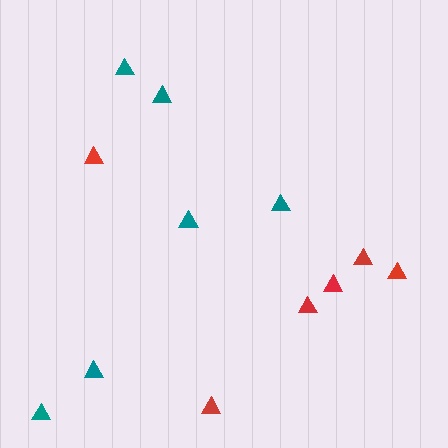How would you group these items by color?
There are 2 groups: one group of teal triangles (6) and one group of red triangles (6).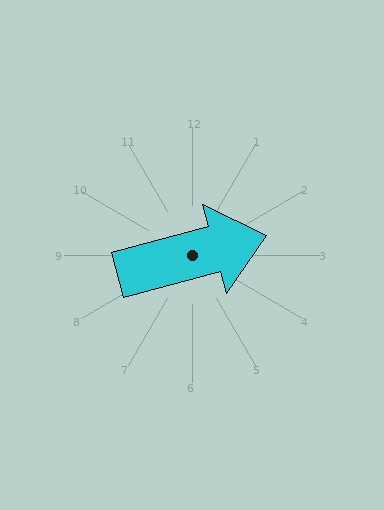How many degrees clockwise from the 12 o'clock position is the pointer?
Approximately 75 degrees.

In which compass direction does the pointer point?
East.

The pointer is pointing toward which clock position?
Roughly 3 o'clock.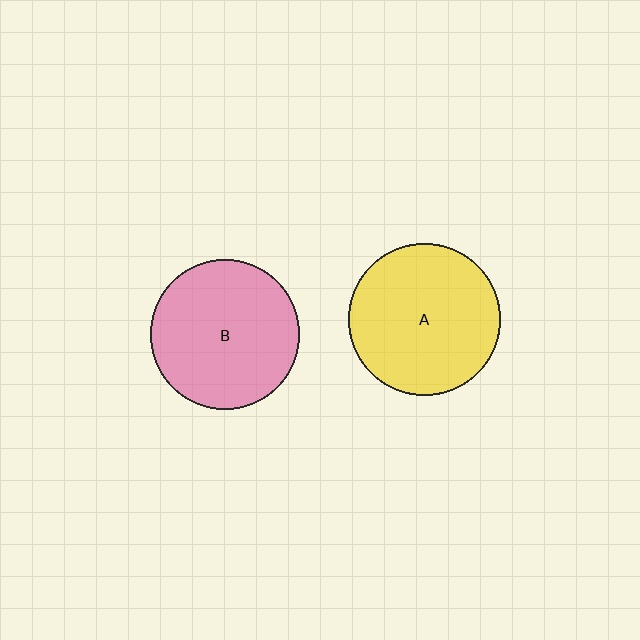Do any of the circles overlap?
No, none of the circles overlap.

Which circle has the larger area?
Circle A (yellow).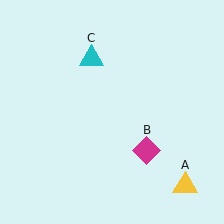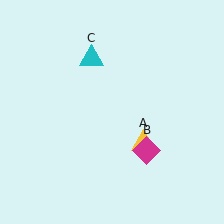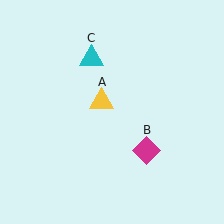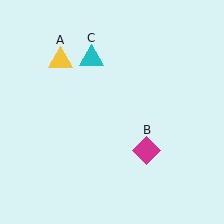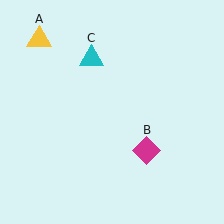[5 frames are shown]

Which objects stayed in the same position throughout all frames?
Magenta diamond (object B) and cyan triangle (object C) remained stationary.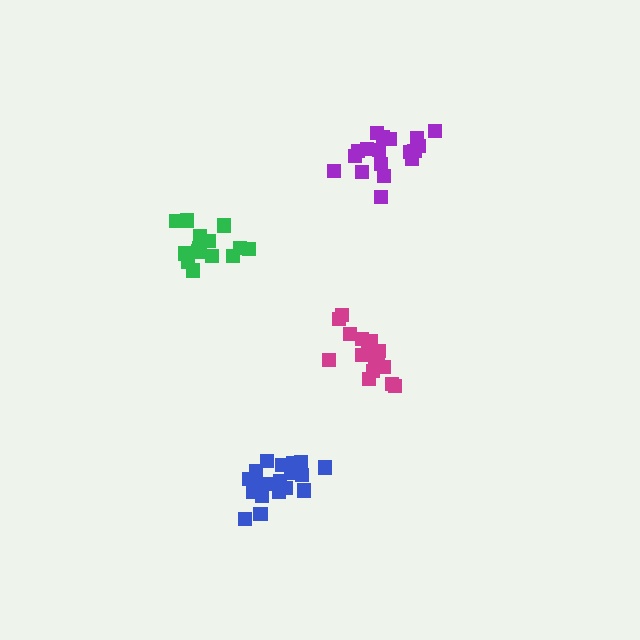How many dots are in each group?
Group 1: 18 dots, Group 2: 19 dots, Group 3: 20 dots, Group 4: 14 dots (71 total).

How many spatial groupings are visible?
There are 4 spatial groupings.